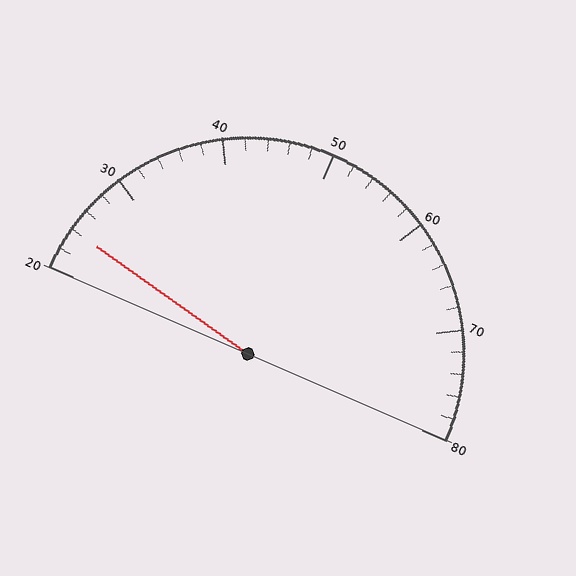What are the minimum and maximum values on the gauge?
The gauge ranges from 20 to 80.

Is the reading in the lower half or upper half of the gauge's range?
The reading is in the lower half of the range (20 to 80).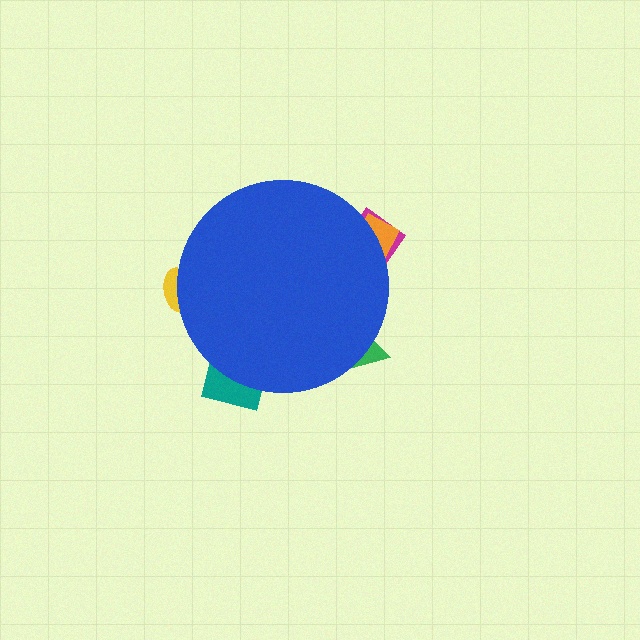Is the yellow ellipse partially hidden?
Yes, the yellow ellipse is partially hidden behind the blue circle.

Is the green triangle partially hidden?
Yes, the green triangle is partially hidden behind the blue circle.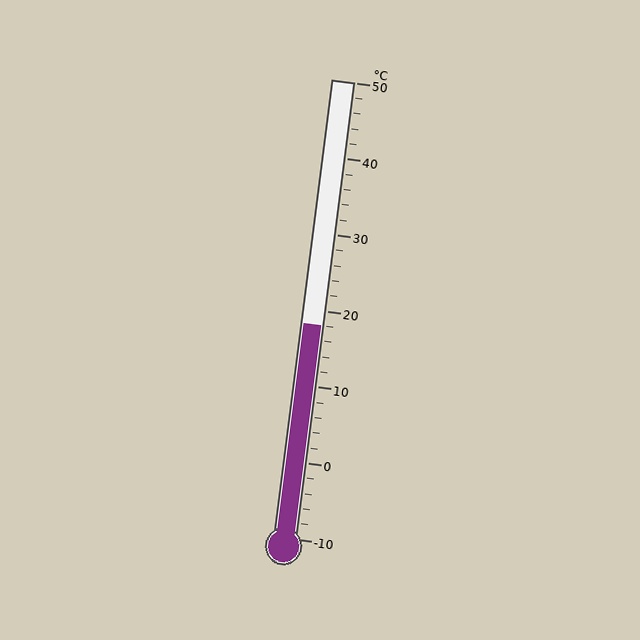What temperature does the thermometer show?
The thermometer shows approximately 18°C.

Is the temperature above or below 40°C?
The temperature is below 40°C.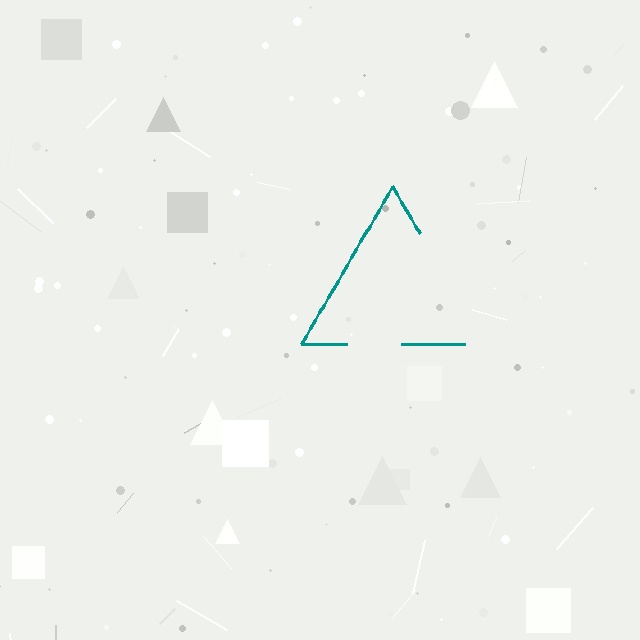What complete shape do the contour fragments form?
The contour fragments form a triangle.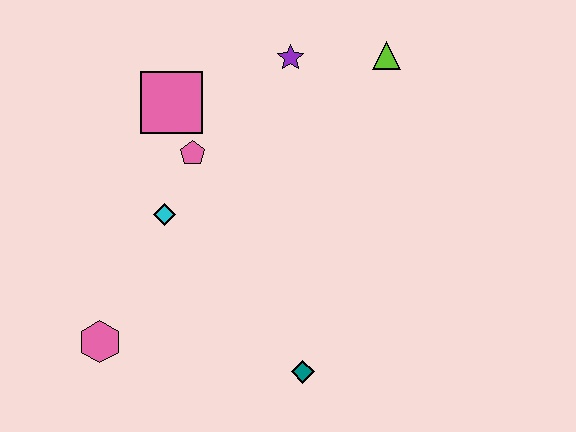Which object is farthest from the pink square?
The teal diamond is farthest from the pink square.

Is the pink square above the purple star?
No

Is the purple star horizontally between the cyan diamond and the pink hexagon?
No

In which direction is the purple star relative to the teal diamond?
The purple star is above the teal diamond.